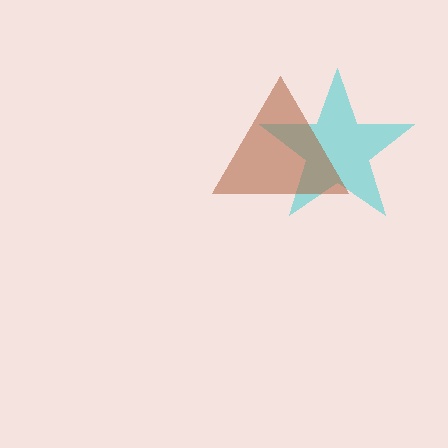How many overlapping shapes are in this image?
There are 2 overlapping shapes in the image.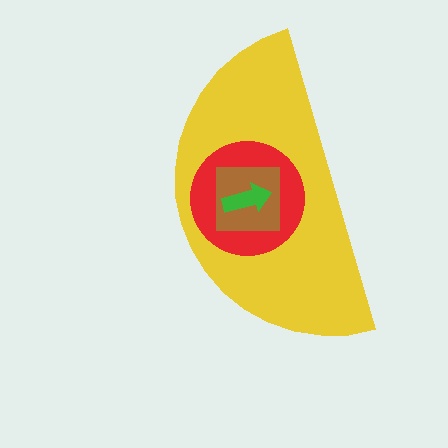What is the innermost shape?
The green arrow.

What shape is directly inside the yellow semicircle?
The red circle.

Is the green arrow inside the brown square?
Yes.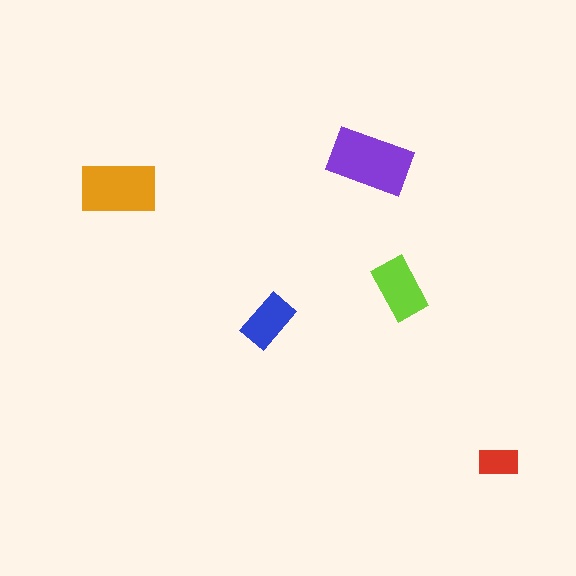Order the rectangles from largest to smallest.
the purple one, the orange one, the lime one, the blue one, the red one.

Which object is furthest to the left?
The orange rectangle is leftmost.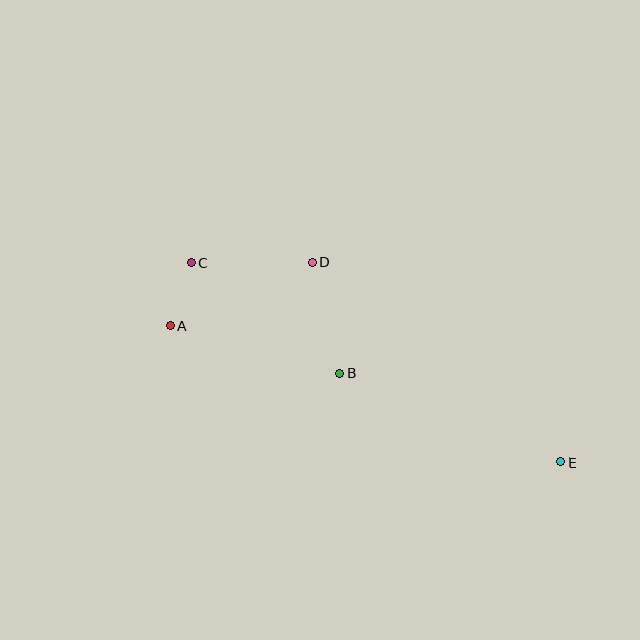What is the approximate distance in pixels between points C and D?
The distance between C and D is approximately 121 pixels.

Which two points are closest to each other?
Points A and C are closest to each other.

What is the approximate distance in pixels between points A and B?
The distance between A and B is approximately 176 pixels.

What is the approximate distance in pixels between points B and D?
The distance between B and D is approximately 114 pixels.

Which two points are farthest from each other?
Points C and E are farthest from each other.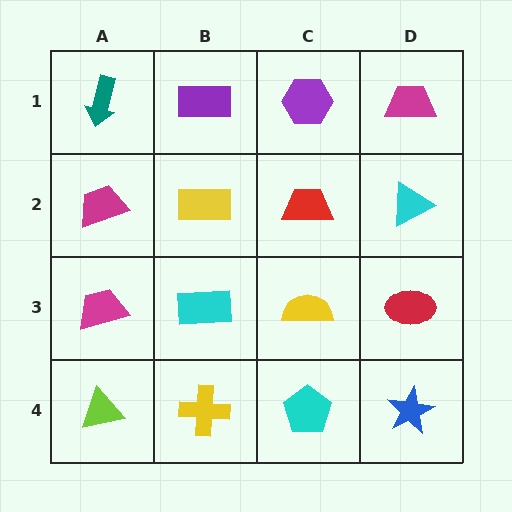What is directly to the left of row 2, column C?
A yellow rectangle.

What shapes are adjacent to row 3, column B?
A yellow rectangle (row 2, column B), a yellow cross (row 4, column B), a magenta trapezoid (row 3, column A), a yellow semicircle (row 3, column C).